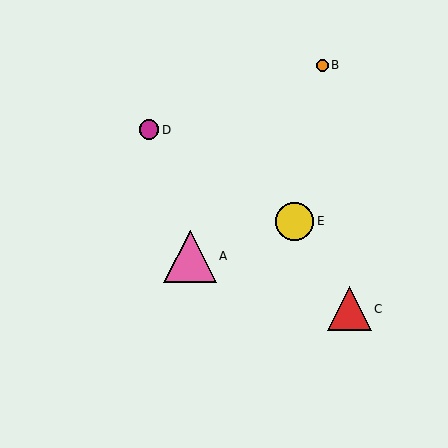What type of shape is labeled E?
Shape E is a yellow circle.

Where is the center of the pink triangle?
The center of the pink triangle is at (190, 256).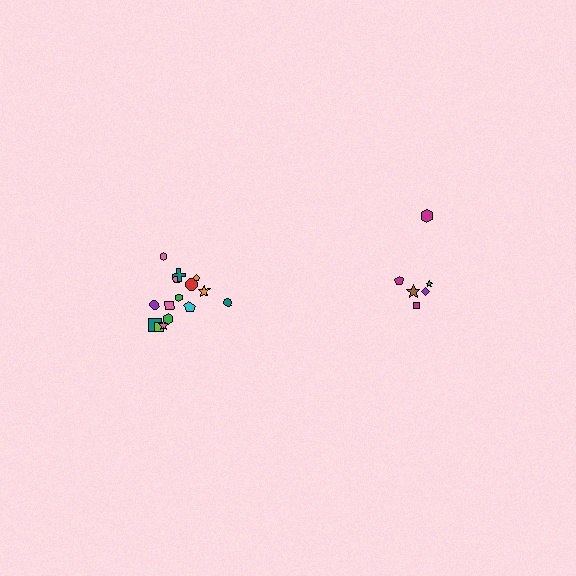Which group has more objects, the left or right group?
The left group.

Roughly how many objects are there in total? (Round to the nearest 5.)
Roughly 20 objects in total.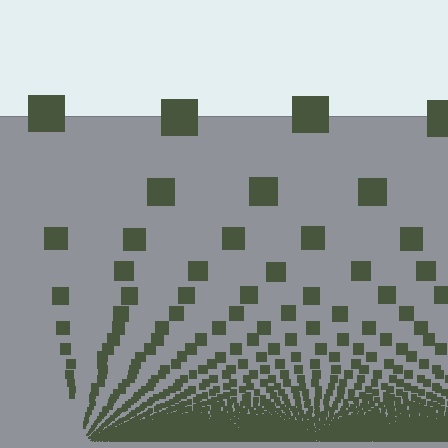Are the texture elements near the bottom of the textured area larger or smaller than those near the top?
Smaller. The gradient is inverted — elements near the bottom are smaller and denser.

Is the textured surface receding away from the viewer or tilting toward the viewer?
The surface appears to tilt toward the viewer. Texture elements get larger and sparser toward the top.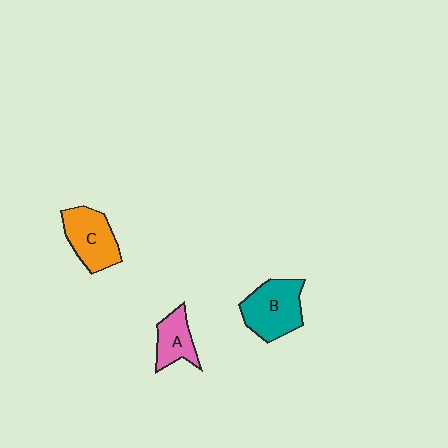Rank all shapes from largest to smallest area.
From largest to smallest: B (teal), C (orange), A (pink).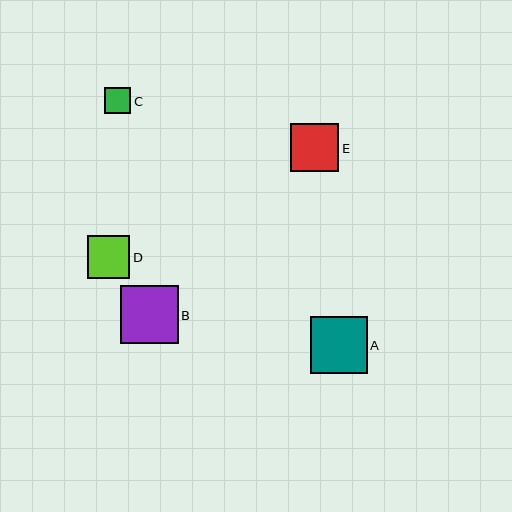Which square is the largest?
Square B is the largest with a size of approximately 58 pixels.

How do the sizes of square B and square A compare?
Square B and square A are approximately the same size.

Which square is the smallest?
Square C is the smallest with a size of approximately 26 pixels.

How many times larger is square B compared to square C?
Square B is approximately 2.2 times the size of square C.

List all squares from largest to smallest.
From largest to smallest: B, A, E, D, C.